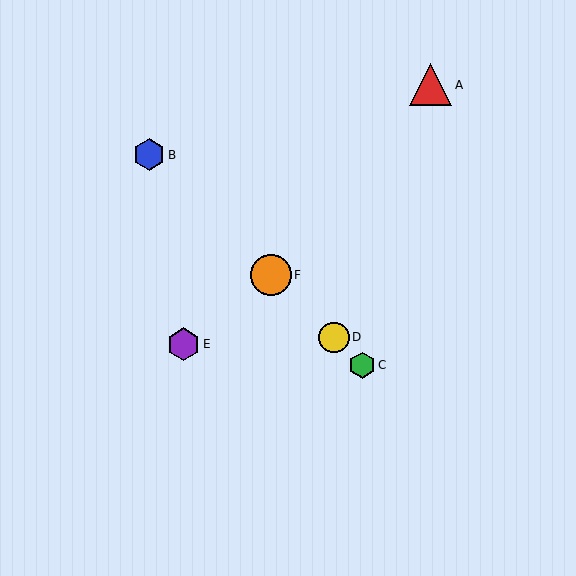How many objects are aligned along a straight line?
4 objects (B, C, D, F) are aligned along a straight line.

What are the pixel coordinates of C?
Object C is at (362, 365).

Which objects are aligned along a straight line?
Objects B, C, D, F are aligned along a straight line.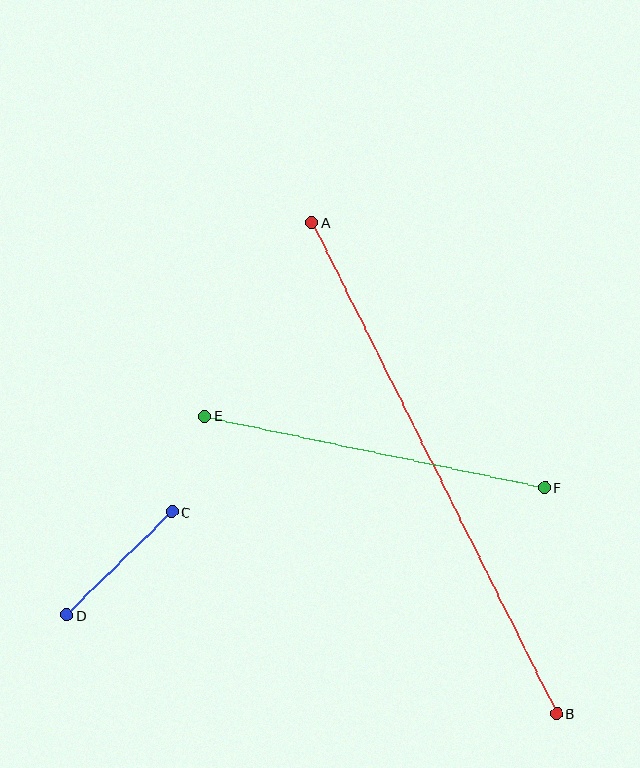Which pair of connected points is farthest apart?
Points A and B are farthest apart.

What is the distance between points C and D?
The distance is approximately 147 pixels.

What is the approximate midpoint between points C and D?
The midpoint is at approximately (119, 563) pixels.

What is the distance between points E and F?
The distance is approximately 347 pixels.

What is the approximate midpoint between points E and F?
The midpoint is at approximately (375, 452) pixels.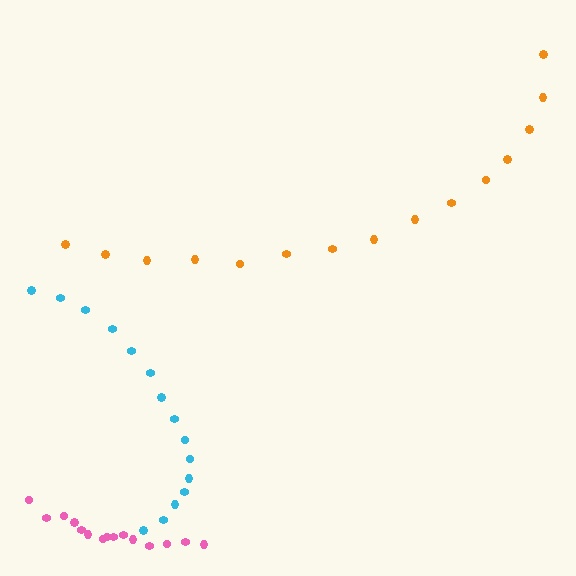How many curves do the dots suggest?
There are 3 distinct paths.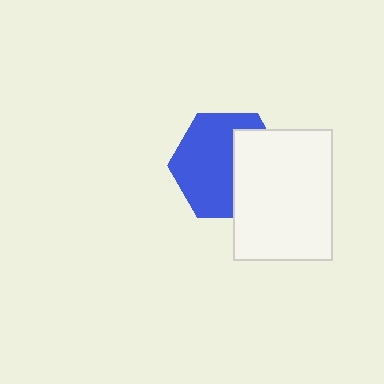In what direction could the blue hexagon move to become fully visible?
The blue hexagon could move left. That would shift it out from behind the white rectangle entirely.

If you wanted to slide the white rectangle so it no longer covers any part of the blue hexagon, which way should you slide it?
Slide it right — that is the most direct way to separate the two shapes.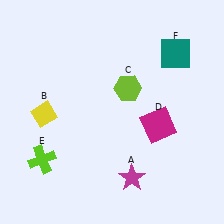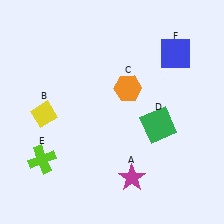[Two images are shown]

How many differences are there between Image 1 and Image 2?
There are 3 differences between the two images.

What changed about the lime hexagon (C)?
In Image 1, C is lime. In Image 2, it changed to orange.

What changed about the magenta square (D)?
In Image 1, D is magenta. In Image 2, it changed to green.